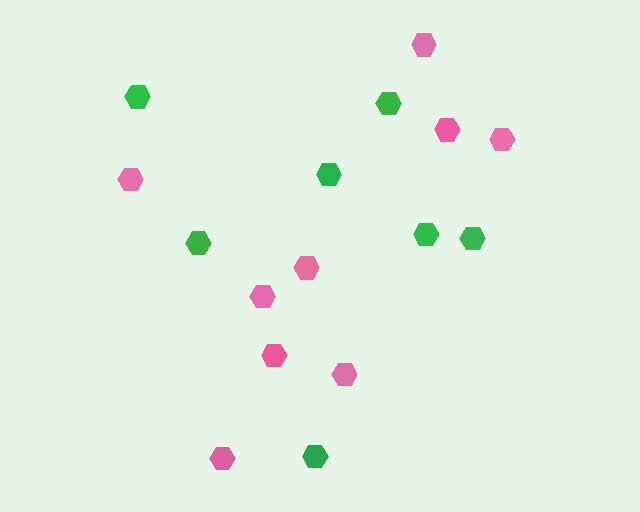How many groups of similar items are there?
There are 2 groups: one group of pink hexagons (9) and one group of green hexagons (7).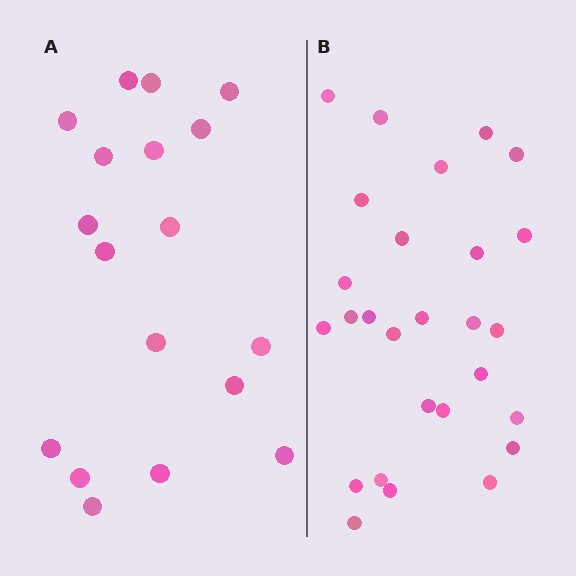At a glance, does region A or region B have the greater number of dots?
Region B (the right region) has more dots.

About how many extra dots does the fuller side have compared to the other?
Region B has roughly 8 or so more dots than region A.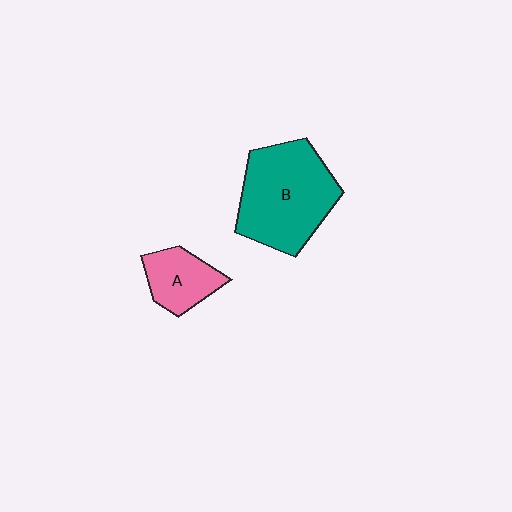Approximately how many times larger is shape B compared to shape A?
Approximately 2.3 times.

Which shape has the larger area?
Shape B (teal).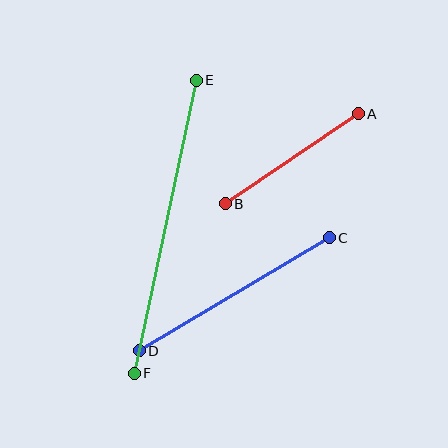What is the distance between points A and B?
The distance is approximately 160 pixels.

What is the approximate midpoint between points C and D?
The midpoint is at approximately (234, 294) pixels.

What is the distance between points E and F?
The distance is approximately 299 pixels.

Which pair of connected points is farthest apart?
Points E and F are farthest apart.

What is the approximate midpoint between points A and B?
The midpoint is at approximately (292, 159) pixels.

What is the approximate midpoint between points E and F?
The midpoint is at approximately (165, 227) pixels.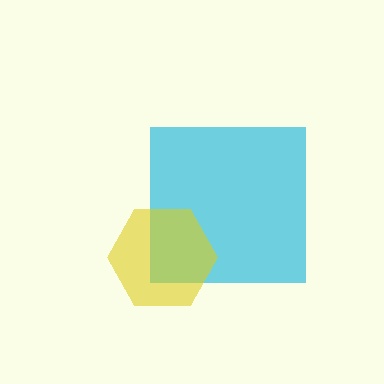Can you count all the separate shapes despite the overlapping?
Yes, there are 2 separate shapes.